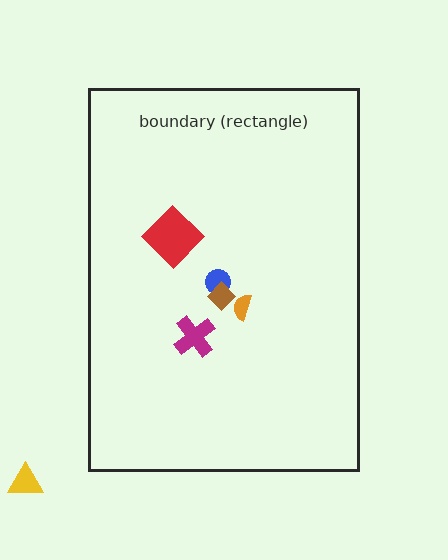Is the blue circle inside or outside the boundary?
Inside.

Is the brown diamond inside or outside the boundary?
Inside.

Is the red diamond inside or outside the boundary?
Inside.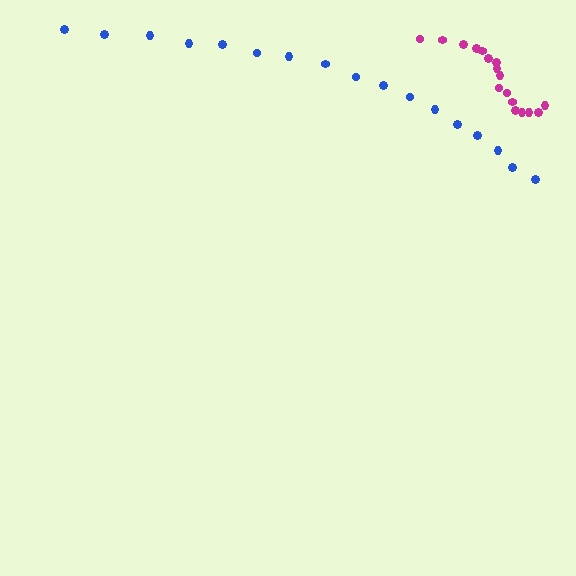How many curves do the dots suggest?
There are 2 distinct paths.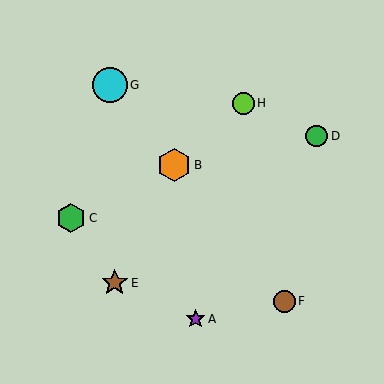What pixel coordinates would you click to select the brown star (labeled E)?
Click at (115, 283) to select the brown star E.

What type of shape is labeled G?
Shape G is a cyan circle.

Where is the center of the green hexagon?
The center of the green hexagon is at (71, 218).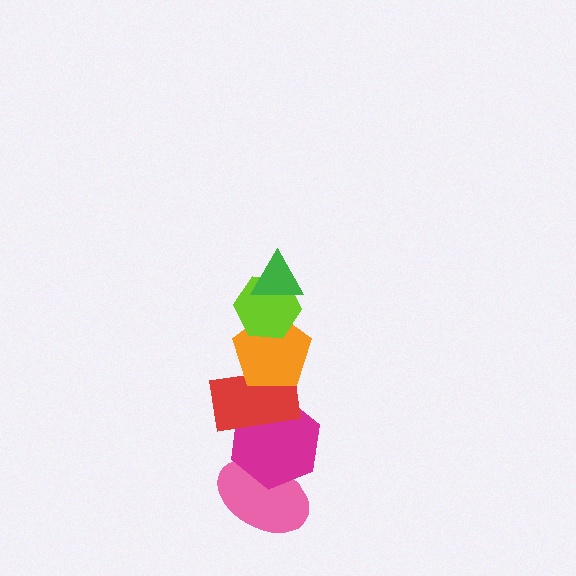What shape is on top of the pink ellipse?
The magenta hexagon is on top of the pink ellipse.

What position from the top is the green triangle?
The green triangle is 1st from the top.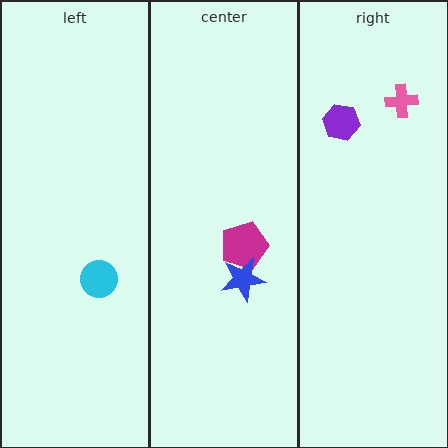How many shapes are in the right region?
2.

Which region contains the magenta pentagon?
The center region.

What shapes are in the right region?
The pink cross, the purple hexagon.